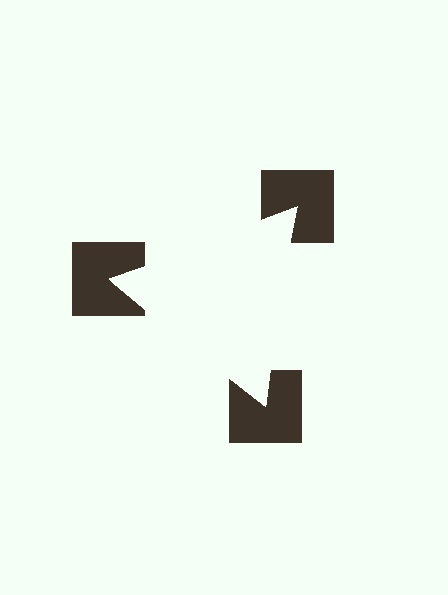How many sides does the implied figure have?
3 sides.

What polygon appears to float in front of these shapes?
An illusory triangle — its edges are inferred from the aligned wedge cuts in the notched squares, not physically drawn.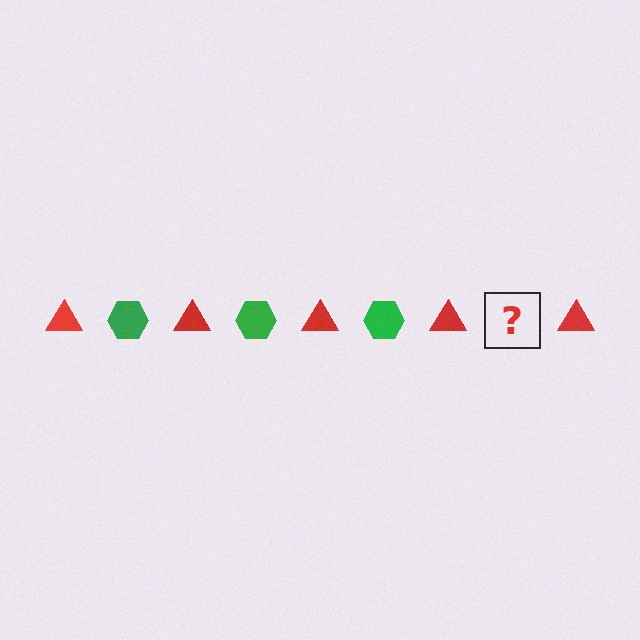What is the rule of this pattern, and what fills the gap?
The rule is that the pattern alternates between red triangle and green hexagon. The gap should be filled with a green hexagon.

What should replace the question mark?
The question mark should be replaced with a green hexagon.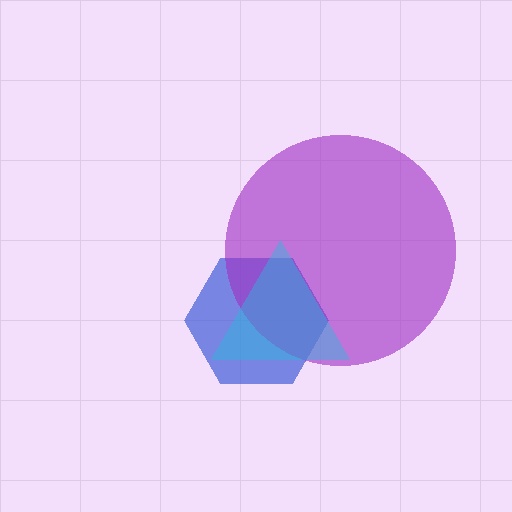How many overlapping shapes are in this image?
There are 3 overlapping shapes in the image.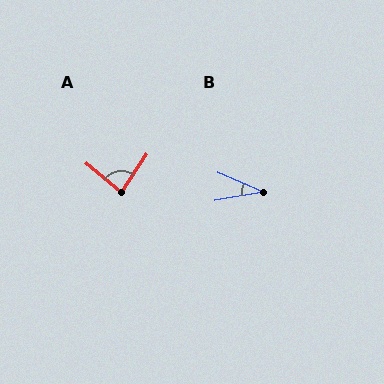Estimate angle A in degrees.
Approximately 84 degrees.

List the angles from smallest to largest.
B (34°), A (84°).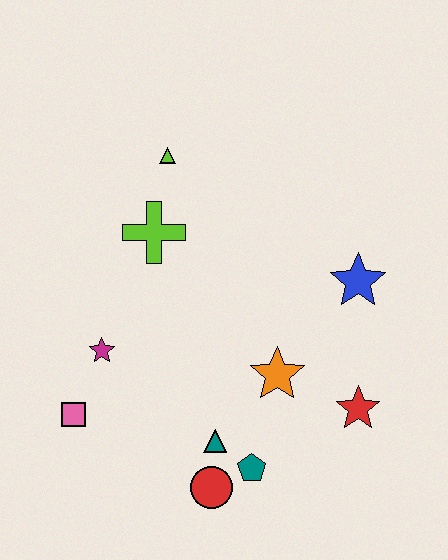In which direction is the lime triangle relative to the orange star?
The lime triangle is above the orange star.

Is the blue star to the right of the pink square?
Yes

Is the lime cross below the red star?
No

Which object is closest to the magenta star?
The pink square is closest to the magenta star.